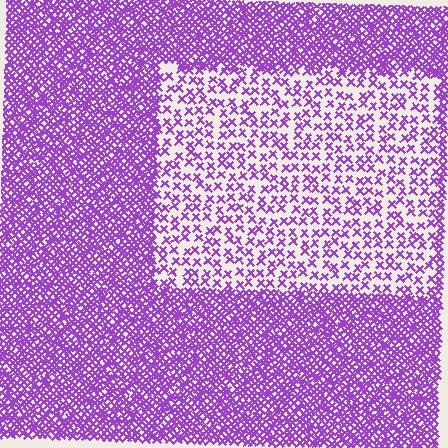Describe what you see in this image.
The image contains small purple elements arranged at two different densities. A rectangle-shaped region is visible where the elements are less densely packed than the surrounding area.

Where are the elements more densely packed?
The elements are more densely packed outside the rectangle boundary.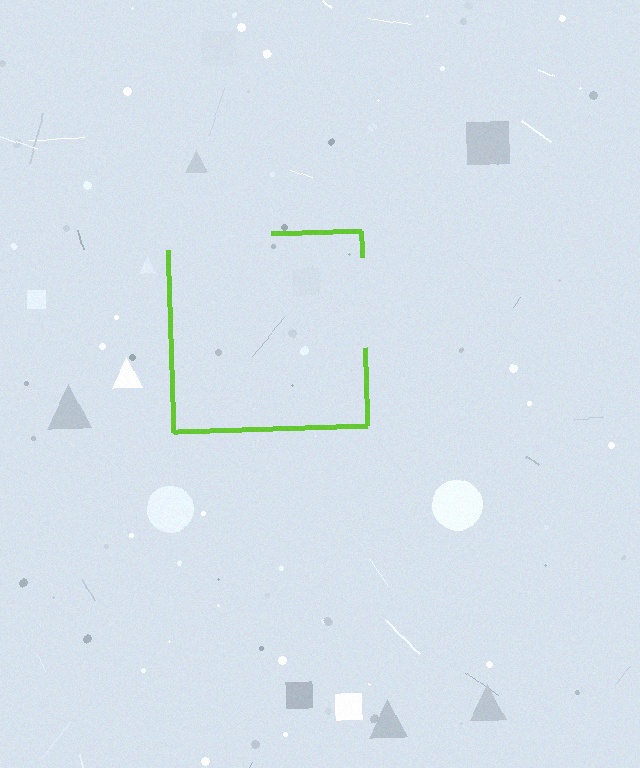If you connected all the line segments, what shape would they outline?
They would outline a square.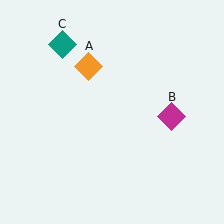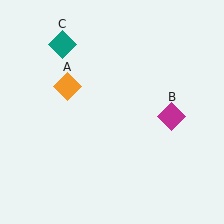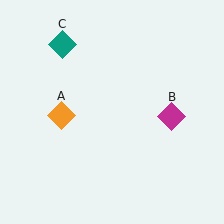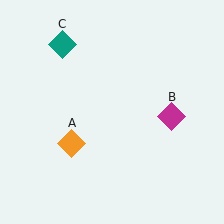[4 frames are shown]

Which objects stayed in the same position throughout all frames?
Magenta diamond (object B) and teal diamond (object C) remained stationary.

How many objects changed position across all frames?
1 object changed position: orange diamond (object A).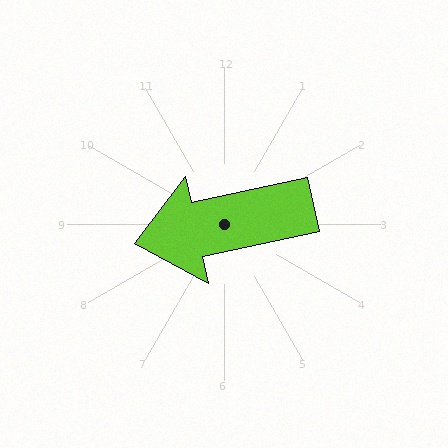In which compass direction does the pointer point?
West.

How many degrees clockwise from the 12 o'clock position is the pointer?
Approximately 258 degrees.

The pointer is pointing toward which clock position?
Roughly 9 o'clock.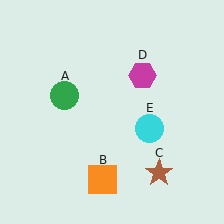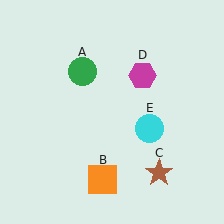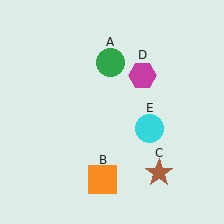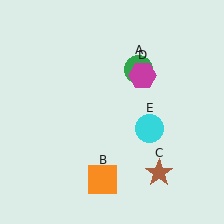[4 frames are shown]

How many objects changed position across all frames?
1 object changed position: green circle (object A).